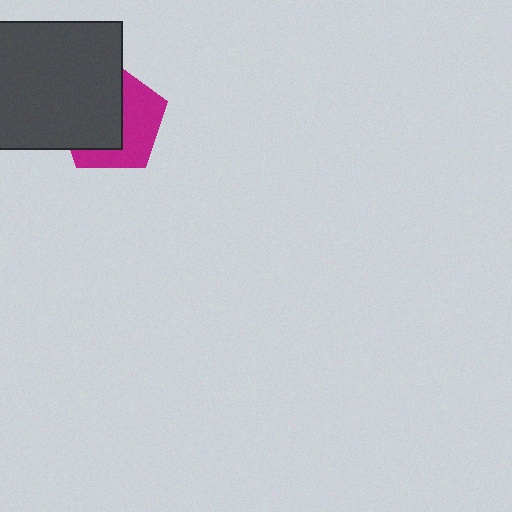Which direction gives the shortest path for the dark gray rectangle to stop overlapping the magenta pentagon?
Moving left gives the shortest separation.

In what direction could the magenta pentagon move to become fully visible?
The magenta pentagon could move right. That would shift it out from behind the dark gray rectangle entirely.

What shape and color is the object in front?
The object in front is a dark gray rectangle.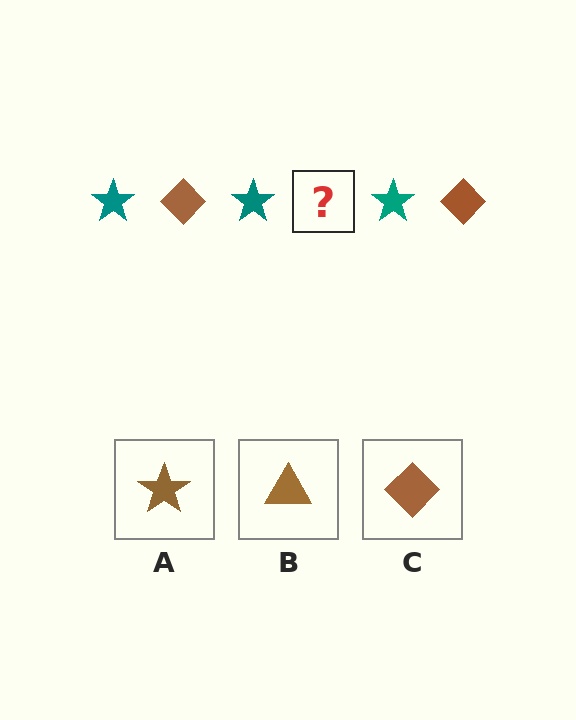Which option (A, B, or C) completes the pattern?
C.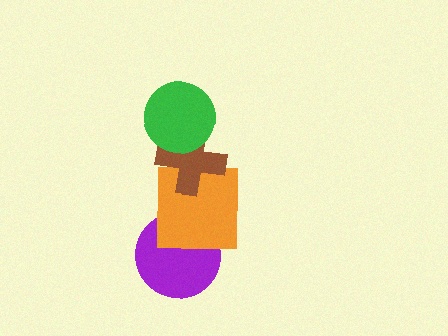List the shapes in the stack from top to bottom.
From top to bottom: the green circle, the brown cross, the orange square, the purple circle.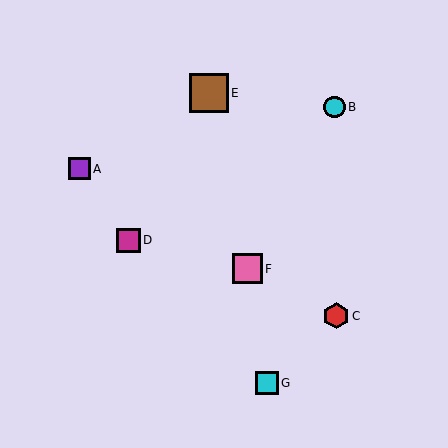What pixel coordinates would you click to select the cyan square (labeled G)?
Click at (267, 383) to select the cyan square G.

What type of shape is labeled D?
Shape D is a magenta square.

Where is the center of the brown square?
The center of the brown square is at (209, 93).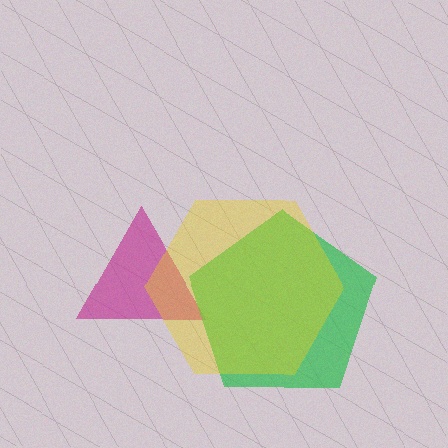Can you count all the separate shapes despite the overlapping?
Yes, there are 3 separate shapes.